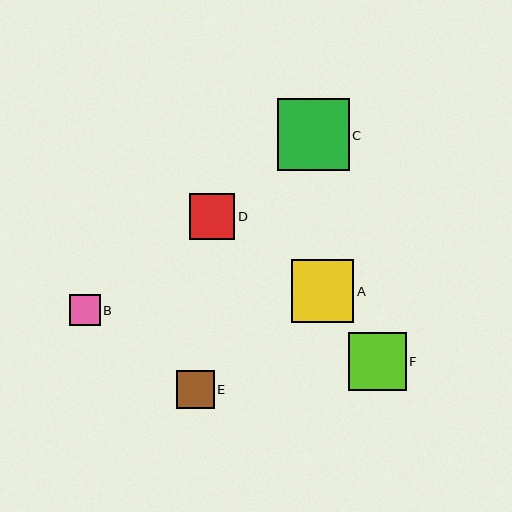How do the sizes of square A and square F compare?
Square A and square F are approximately the same size.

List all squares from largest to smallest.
From largest to smallest: C, A, F, D, E, B.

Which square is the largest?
Square C is the largest with a size of approximately 72 pixels.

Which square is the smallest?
Square B is the smallest with a size of approximately 30 pixels.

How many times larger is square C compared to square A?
Square C is approximately 1.1 times the size of square A.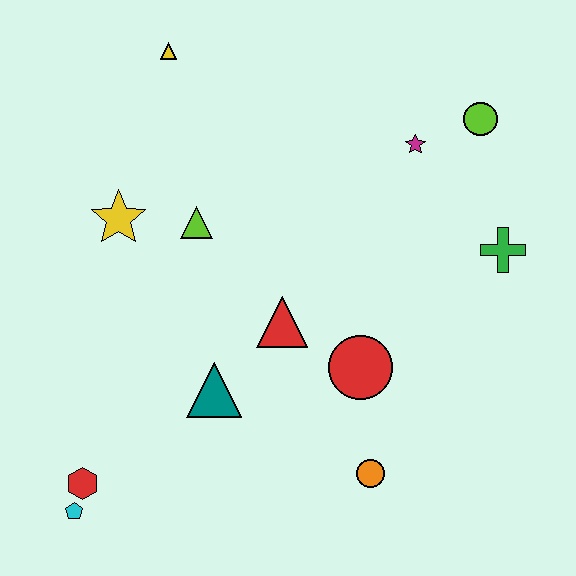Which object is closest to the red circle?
The red triangle is closest to the red circle.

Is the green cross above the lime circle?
No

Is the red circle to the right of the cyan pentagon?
Yes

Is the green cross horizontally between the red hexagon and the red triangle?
No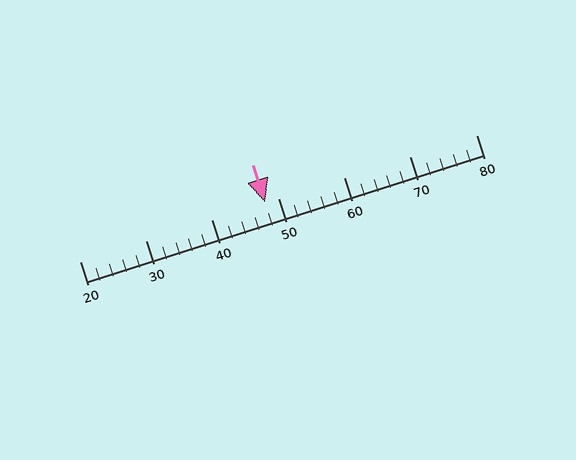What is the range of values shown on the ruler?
The ruler shows values from 20 to 80.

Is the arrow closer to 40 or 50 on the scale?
The arrow is closer to 50.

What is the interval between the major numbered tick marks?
The major tick marks are spaced 10 units apart.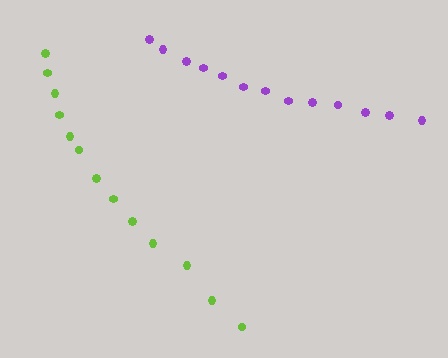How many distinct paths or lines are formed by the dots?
There are 2 distinct paths.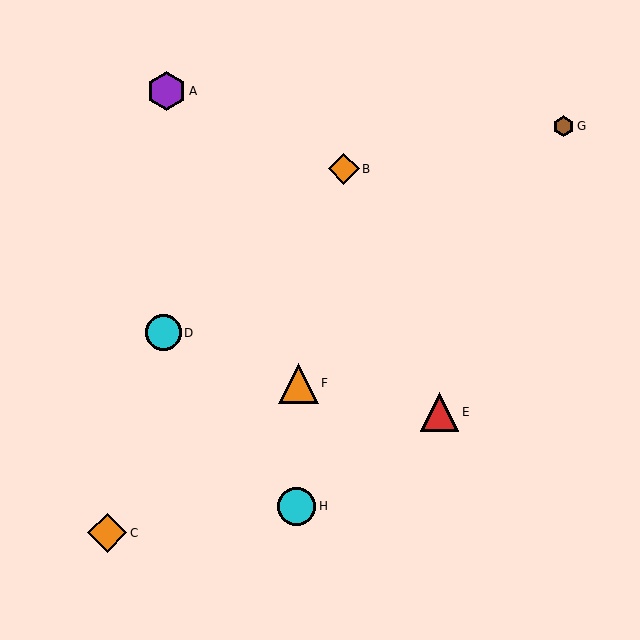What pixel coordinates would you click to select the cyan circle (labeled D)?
Click at (164, 333) to select the cyan circle D.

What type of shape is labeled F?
Shape F is an orange triangle.